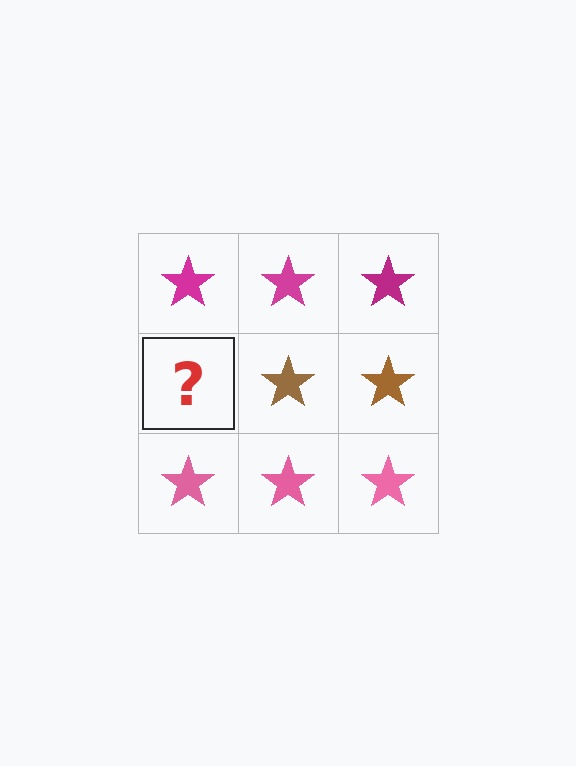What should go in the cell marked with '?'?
The missing cell should contain a brown star.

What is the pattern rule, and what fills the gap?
The rule is that each row has a consistent color. The gap should be filled with a brown star.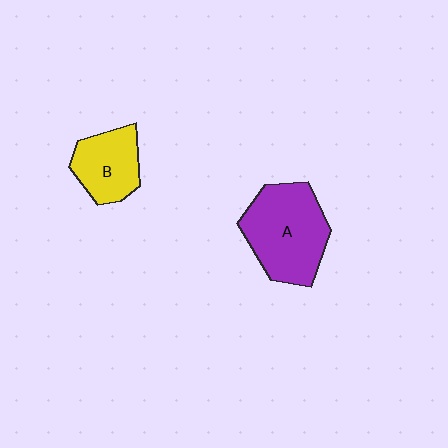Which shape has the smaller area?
Shape B (yellow).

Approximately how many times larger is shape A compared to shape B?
Approximately 1.6 times.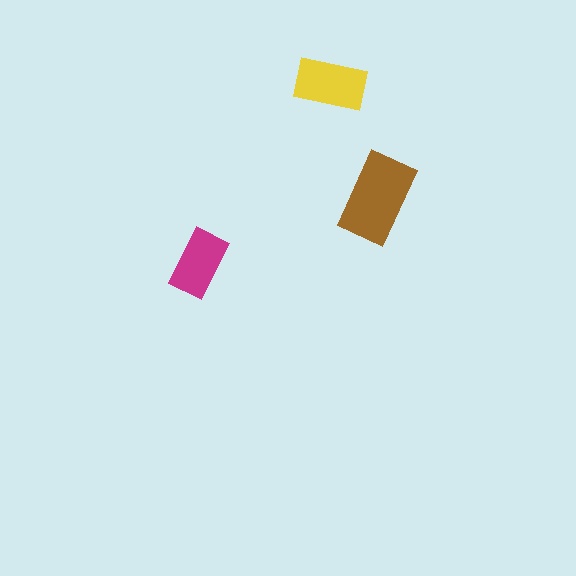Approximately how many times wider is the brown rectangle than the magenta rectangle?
About 1.5 times wider.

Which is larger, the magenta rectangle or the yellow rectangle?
The yellow one.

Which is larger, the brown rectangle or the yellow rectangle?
The brown one.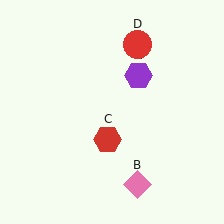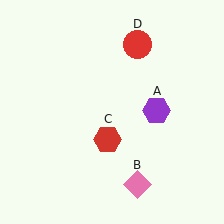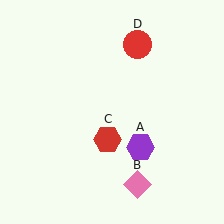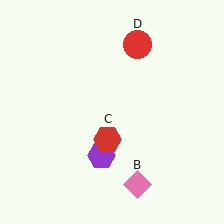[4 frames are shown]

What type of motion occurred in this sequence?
The purple hexagon (object A) rotated clockwise around the center of the scene.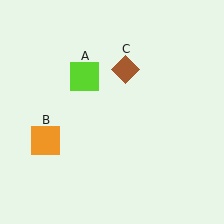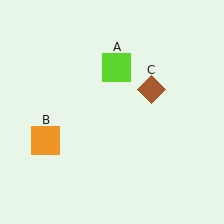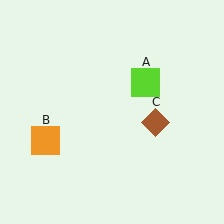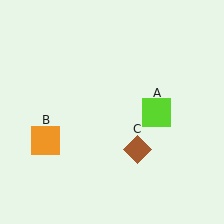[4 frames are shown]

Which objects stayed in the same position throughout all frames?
Orange square (object B) remained stationary.